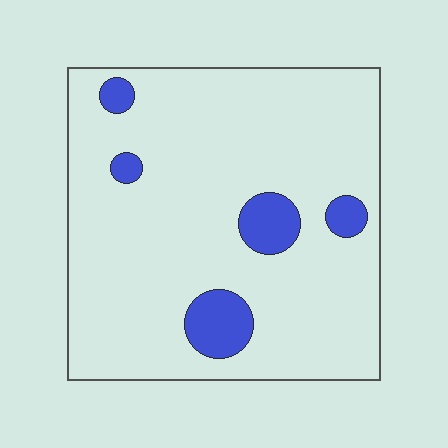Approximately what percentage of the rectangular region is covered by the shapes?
Approximately 10%.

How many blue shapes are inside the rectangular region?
5.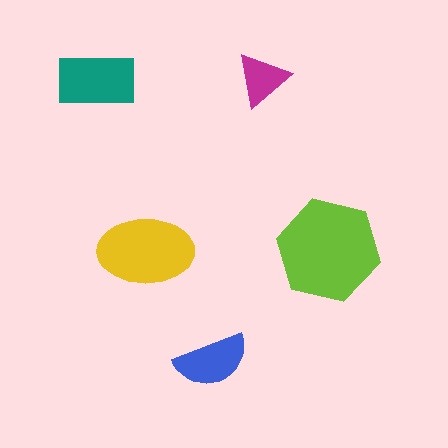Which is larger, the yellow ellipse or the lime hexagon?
The lime hexagon.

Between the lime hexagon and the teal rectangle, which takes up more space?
The lime hexagon.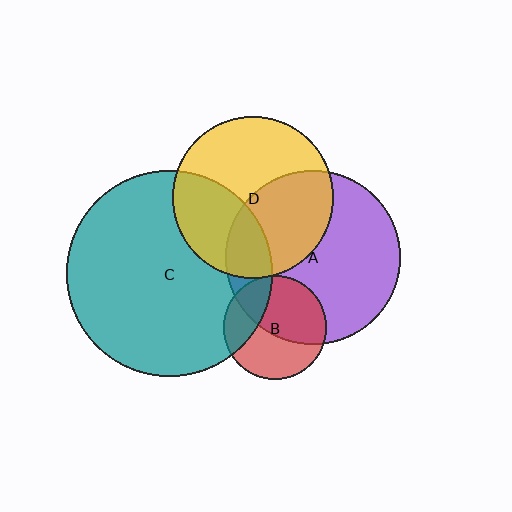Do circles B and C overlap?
Yes.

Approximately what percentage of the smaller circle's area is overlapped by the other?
Approximately 25%.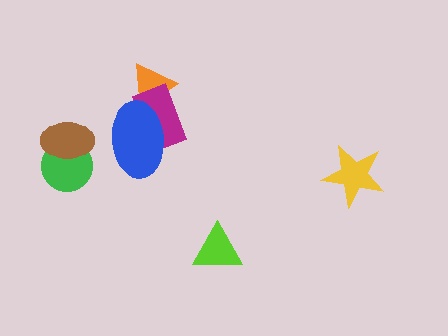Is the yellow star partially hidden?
No, no other shape covers it.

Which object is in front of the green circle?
The brown ellipse is in front of the green circle.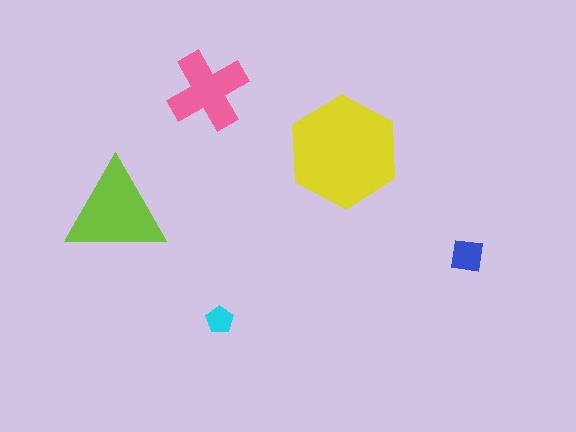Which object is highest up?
The pink cross is topmost.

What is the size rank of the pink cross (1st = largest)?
3rd.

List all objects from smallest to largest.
The cyan pentagon, the blue square, the pink cross, the lime triangle, the yellow hexagon.